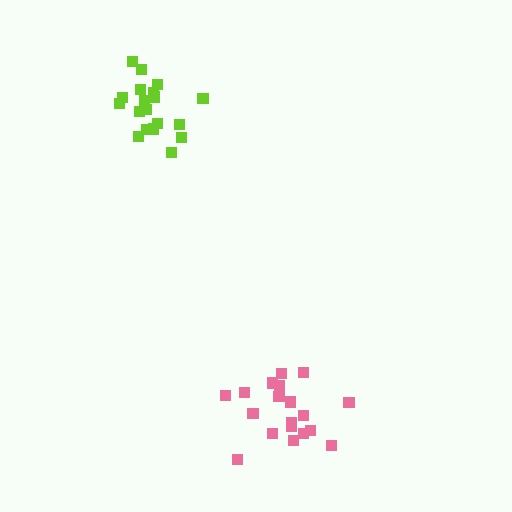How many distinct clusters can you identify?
There are 2 distinct clusters.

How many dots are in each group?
Group 1: 20 dots, Group 2: 19 dots (39 total).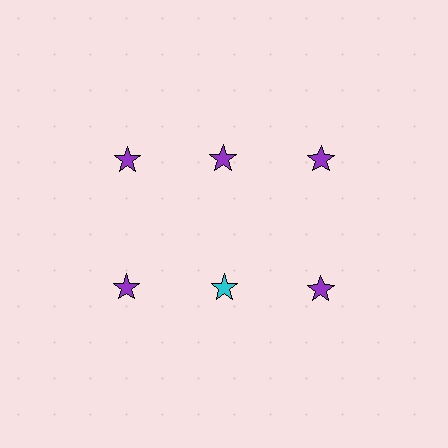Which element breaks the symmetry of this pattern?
The cyan star in the second row, second from left column breaks the symmetry. All other shapes are purple stars.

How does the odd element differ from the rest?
It has a different color: cyan instead of purple.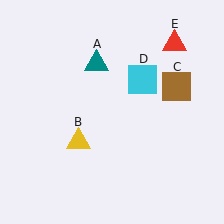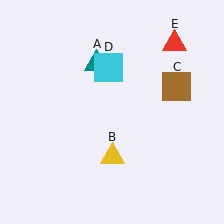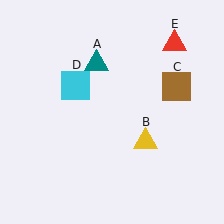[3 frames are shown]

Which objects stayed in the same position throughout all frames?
Teal triangle (object A) and brown square (object C) and red triangle (object E) remained stationary.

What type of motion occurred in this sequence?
The yellow triangle (object B), cyan square (object D) rotated counterclockwise around the center of the scene.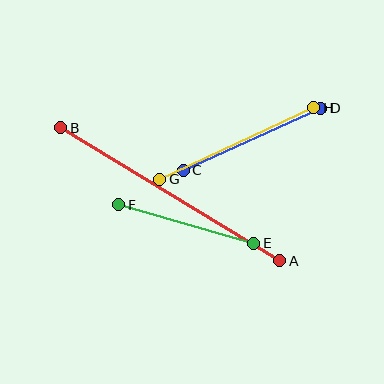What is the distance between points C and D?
The distance is approximately 151 pixels.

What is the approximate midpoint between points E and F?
The midpoint is at approximately (186, 224) pixels.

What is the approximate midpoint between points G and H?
The midpoint is at approximately (237, 144) pixels.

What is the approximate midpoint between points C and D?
The midpoint is at approximately (252, 139) pixels.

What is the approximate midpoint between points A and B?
The midpoint is at approximately (170, 194) pixels.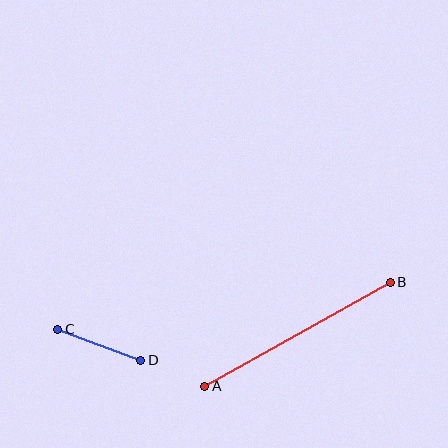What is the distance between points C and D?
The distance is approximately 89 pixels.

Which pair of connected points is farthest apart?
Points A and B are farthest apart.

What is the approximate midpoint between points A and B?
The midpoint is at approximately (297, 334) pixels.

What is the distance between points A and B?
The distance is approximately 213 pixels.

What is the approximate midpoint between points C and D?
The midpoint is at approximately (99, 345) pixels.